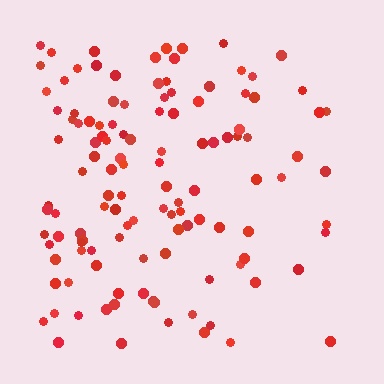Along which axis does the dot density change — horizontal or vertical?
Horizontal.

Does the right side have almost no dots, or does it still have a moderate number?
Still a moderate number, just noticeably fewer than the left.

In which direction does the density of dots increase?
From right to left, with the left side densest.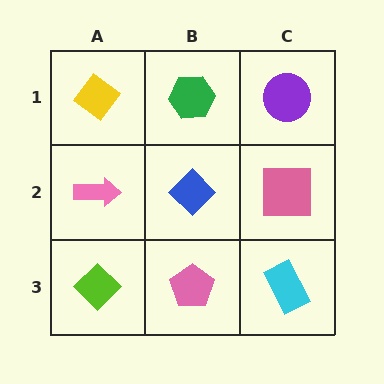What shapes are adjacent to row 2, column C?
A purple circle (row 1, column C), a cyan rectangle (row 3, column C), a blue diamond (row 2, column B).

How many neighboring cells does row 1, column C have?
2.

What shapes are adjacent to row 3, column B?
A blue diamond (row 2, column B), a lime diamond (row 3, column A), a cyan rectangle (row 3, column C).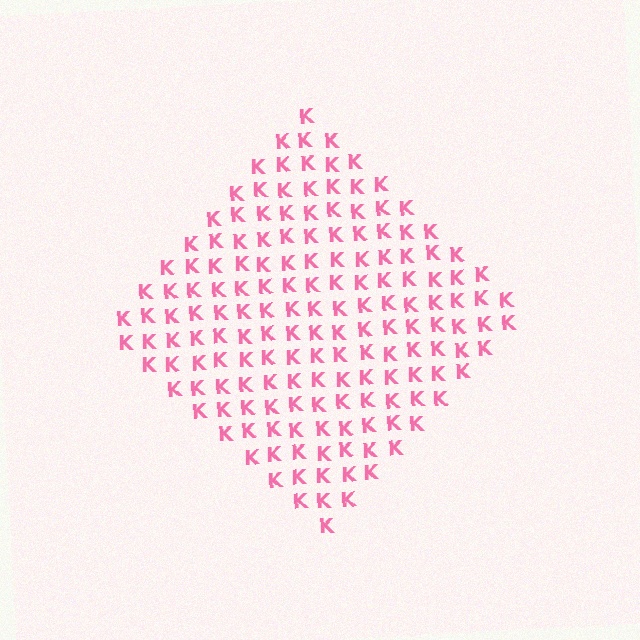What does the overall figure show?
The overall figure shows a diamond.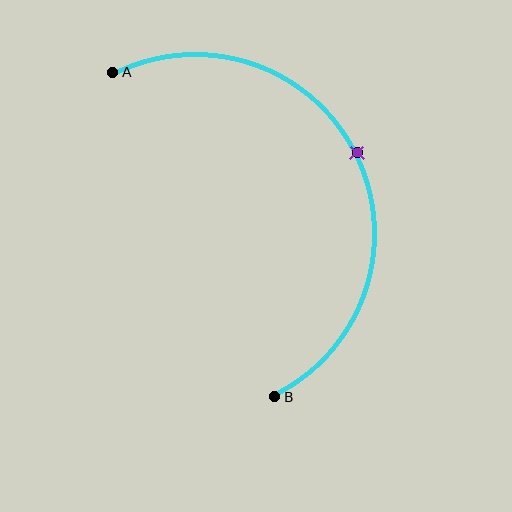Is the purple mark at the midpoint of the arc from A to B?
Yes. The purple mark lies on the arc at equal arc-length from both A and B — it is the arc midpoint.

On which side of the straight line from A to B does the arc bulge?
The arc bulges to the right of the straight line connecting A and B.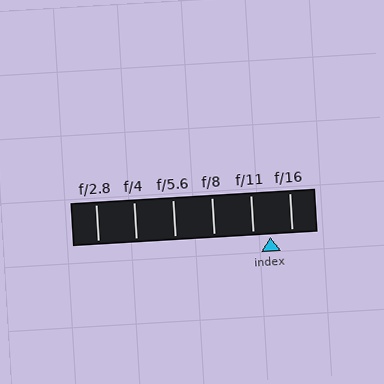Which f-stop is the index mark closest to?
The index mark is closest to f/11.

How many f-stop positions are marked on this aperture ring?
There are 6 f-stop positions marked.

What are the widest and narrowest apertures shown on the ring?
The widest aperture shown is f/2.8 and the narrowest is f/16.